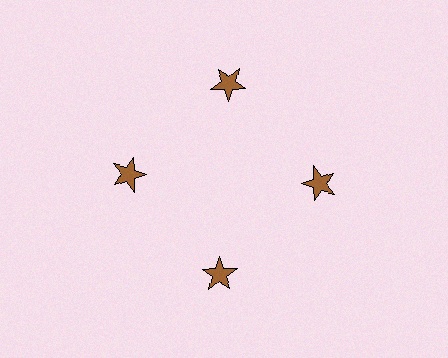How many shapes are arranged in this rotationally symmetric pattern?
There are 4 shapes, arranged in 4 groups of 1.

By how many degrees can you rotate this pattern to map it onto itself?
The pattern maps onto itself every 90 degrees of rotation.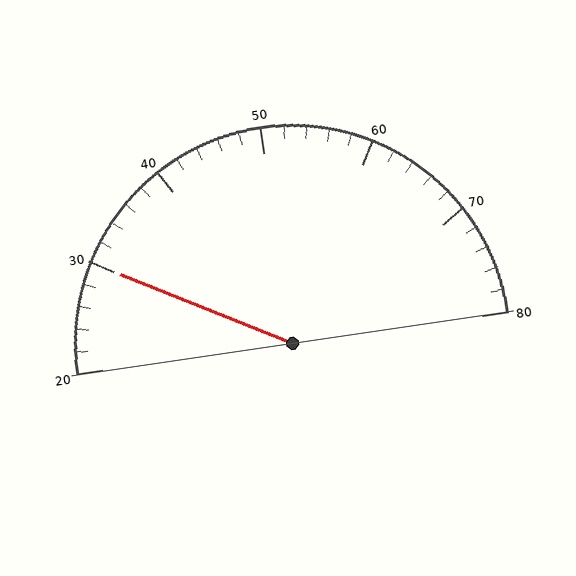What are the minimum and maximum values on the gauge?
The gauge ranges from 20 to 80.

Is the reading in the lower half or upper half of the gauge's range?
The reading is in the lower half of the range (20 to 80).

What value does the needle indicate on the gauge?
The needle indicates approximately 30.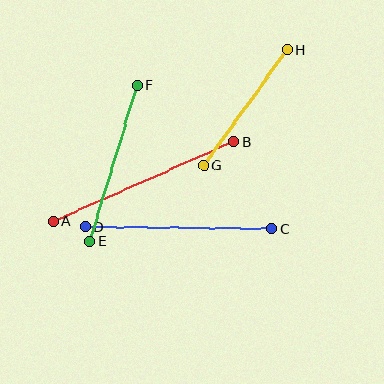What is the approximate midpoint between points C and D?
The midpoint is at approximately (178, 228) pixels.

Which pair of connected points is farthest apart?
Points A and B are farthest apart.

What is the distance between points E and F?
The distance is approximately 163 pixels.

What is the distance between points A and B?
The distance is approximately 197 pixels.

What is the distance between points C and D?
The distance is approximately 187 pixels.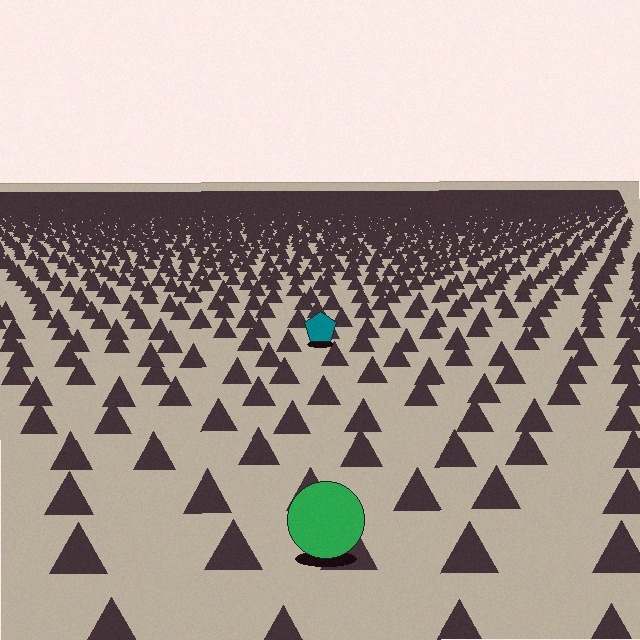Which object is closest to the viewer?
The green circle is closest. The texture marks near it are larger and more spread out.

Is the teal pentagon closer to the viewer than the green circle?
No. The green circle is closer — you can tell from the texture gradient: the ground texture is coarser near it.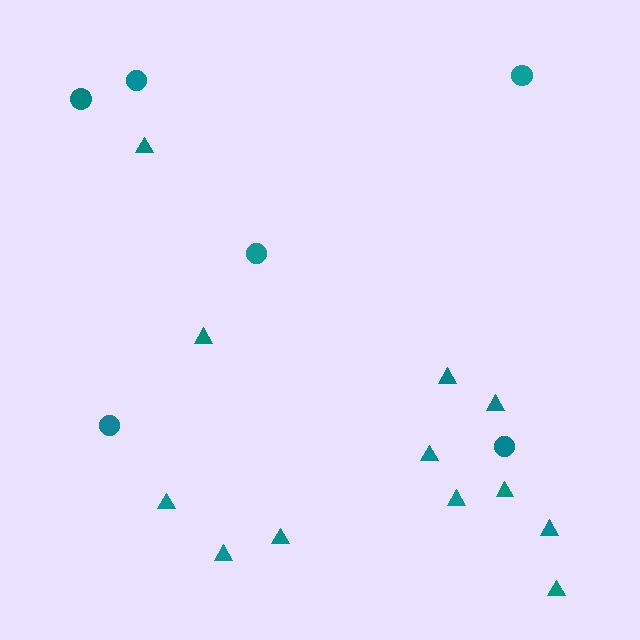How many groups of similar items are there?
There are 2 groups: one group of circles (6) and one group of triangles (12).